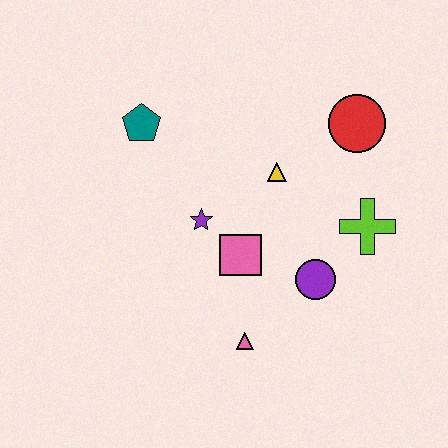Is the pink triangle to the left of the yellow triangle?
Yes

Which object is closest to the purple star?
The pink square is closest to the purple star.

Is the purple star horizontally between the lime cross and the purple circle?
No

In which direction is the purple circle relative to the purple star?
The purple circle is to the right of the purple star.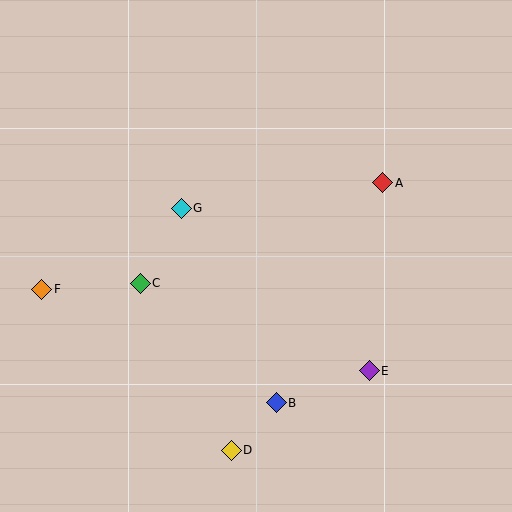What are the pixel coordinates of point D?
Point D is at (231, 450).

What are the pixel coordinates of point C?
Point C is at (140, 283).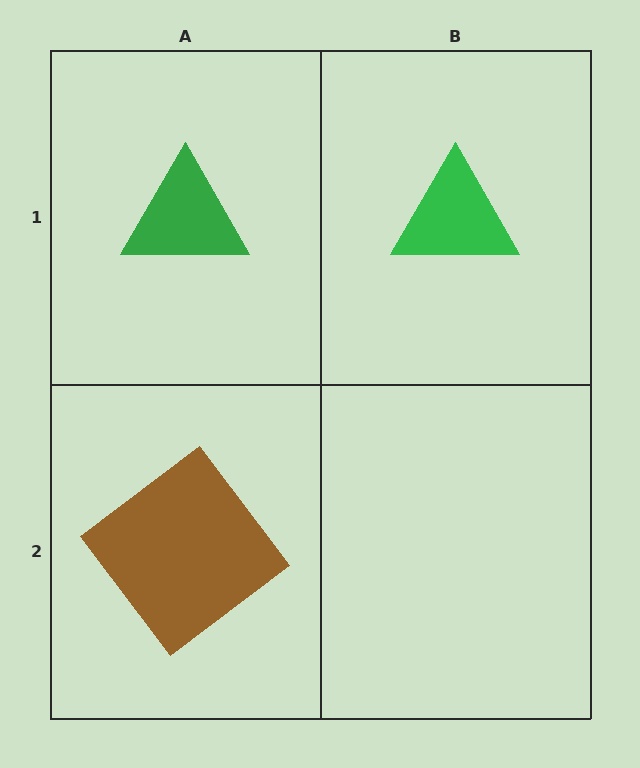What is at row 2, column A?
A brown diamond.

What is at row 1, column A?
A green triangle.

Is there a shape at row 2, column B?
No, that cell is empty.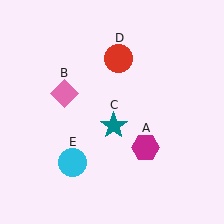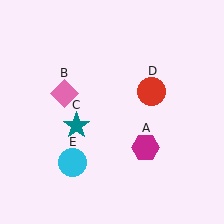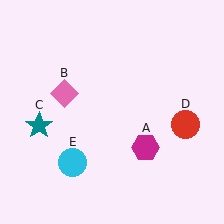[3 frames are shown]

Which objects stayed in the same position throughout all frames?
Magenta hexagon (object A) and pink diamond (object B) and cyan circle (object E) remained stationary.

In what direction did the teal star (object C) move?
The teal star (object C) moved left.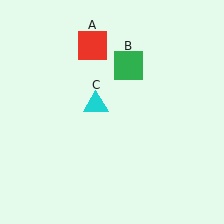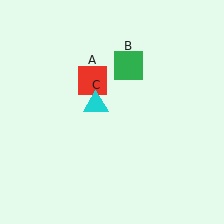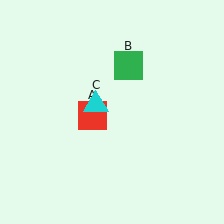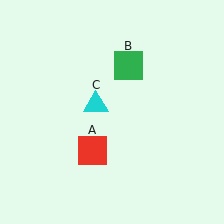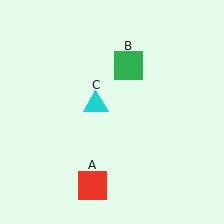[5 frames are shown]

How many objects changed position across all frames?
1 object changed position: red square (object A).